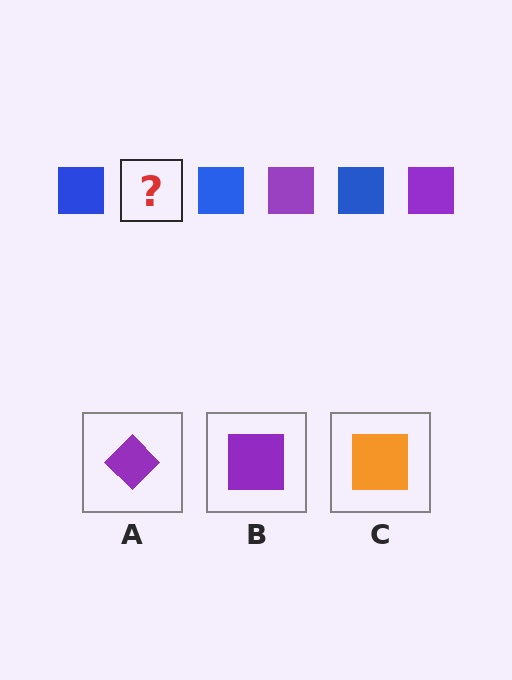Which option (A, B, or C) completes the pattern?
B.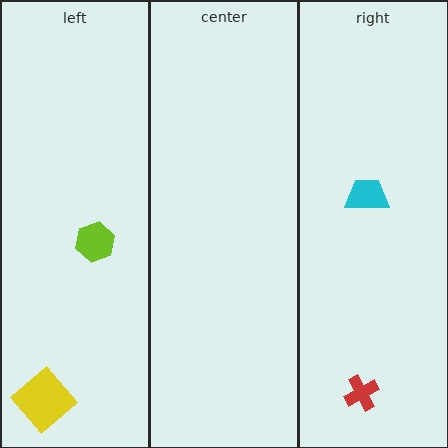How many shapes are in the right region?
2.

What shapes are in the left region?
The lime hexagon, the yellow diamond.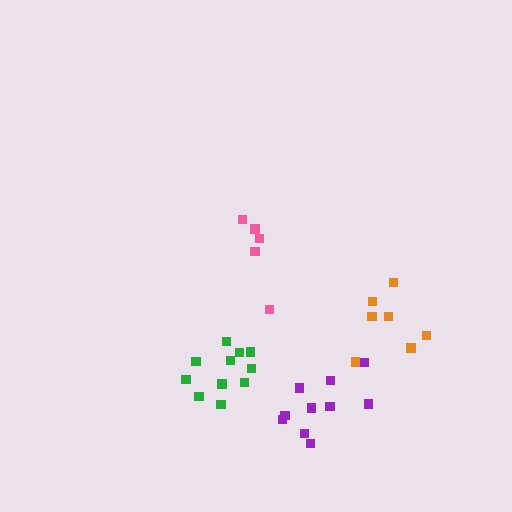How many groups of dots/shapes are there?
There are 4 groups.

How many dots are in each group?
Group 1: 7 dots, Group 2: 5 dots, Group 3: 10 dots, Group 4: 11 dots (33 total).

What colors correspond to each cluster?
The clusters are colored: orange, pink, purple, green.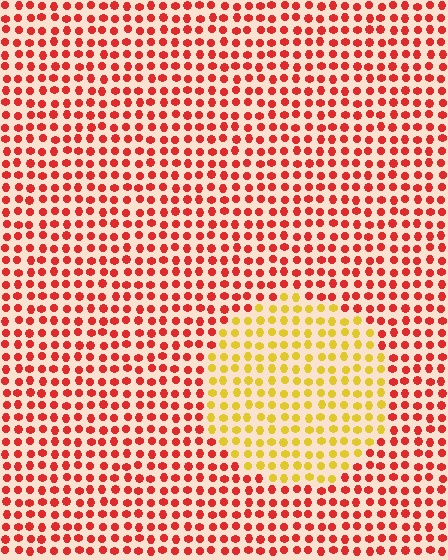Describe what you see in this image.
The image is filled with small red elements in a uniform arrangement. A circle-shaped region is visible where the elements are tinted to a slightly different hue, forming a subtle color boundary.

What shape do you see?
I see a circle.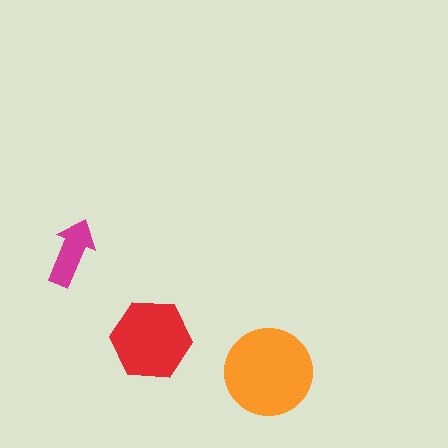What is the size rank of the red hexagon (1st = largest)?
2nd.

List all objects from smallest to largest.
The magenta arrow, the red hexagon, the orange circle.